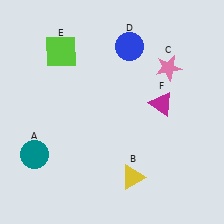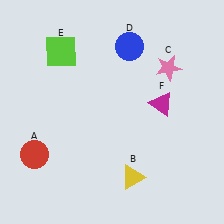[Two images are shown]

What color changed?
The circle (A) changed from teal in Image 1 to red in Image 2.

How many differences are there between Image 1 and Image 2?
There is 1 difference between the two images.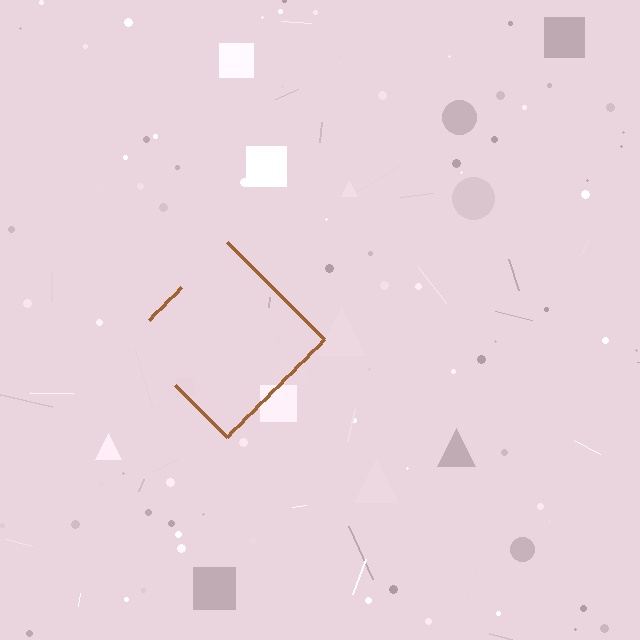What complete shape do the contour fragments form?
The contour fragments form a diamond.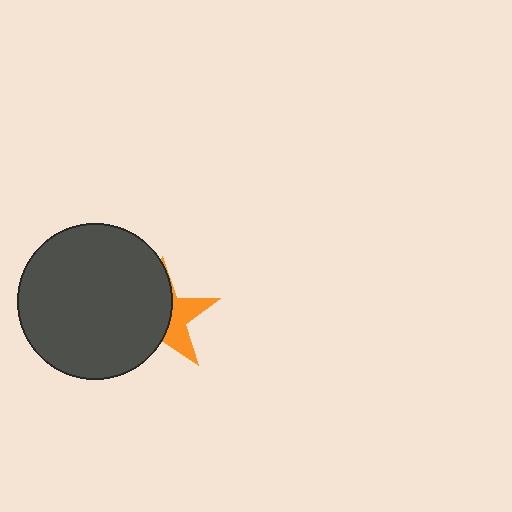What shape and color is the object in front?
The object in front is a dark gray circle.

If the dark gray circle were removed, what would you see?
You would see the complete orange star.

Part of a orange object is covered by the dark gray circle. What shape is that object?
It is a star.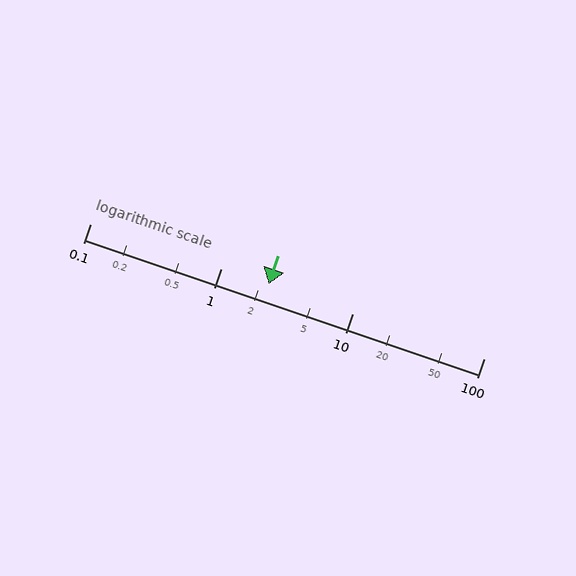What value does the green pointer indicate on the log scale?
The pointer indicates approximately 2.3.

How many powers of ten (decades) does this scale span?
The scale spans 3 decades, from 0.1 to 100.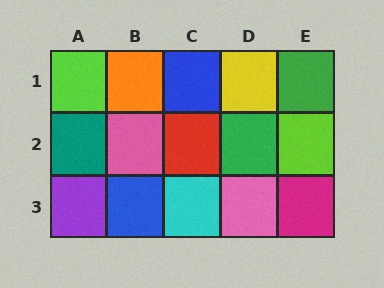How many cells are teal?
1 cell is teal.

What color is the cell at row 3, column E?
Magenta.